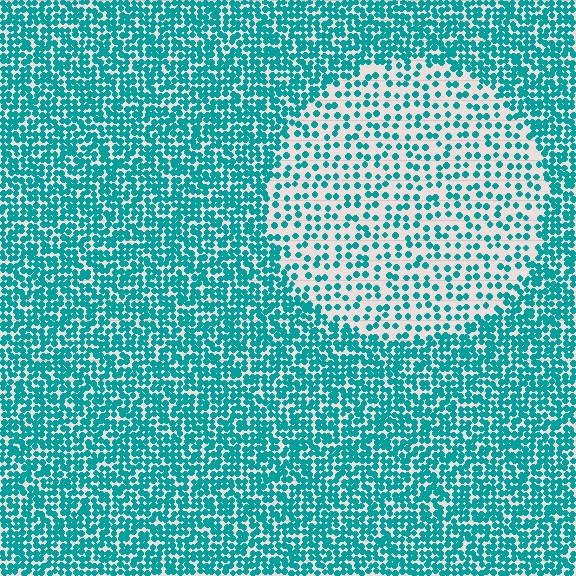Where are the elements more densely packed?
The elements are more densely packed outside the circle boundary.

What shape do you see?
I see a circle.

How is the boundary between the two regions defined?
The boundary is defined by a change in element density (approximately 2.4x ratio). All elements are the same color, size, and shape.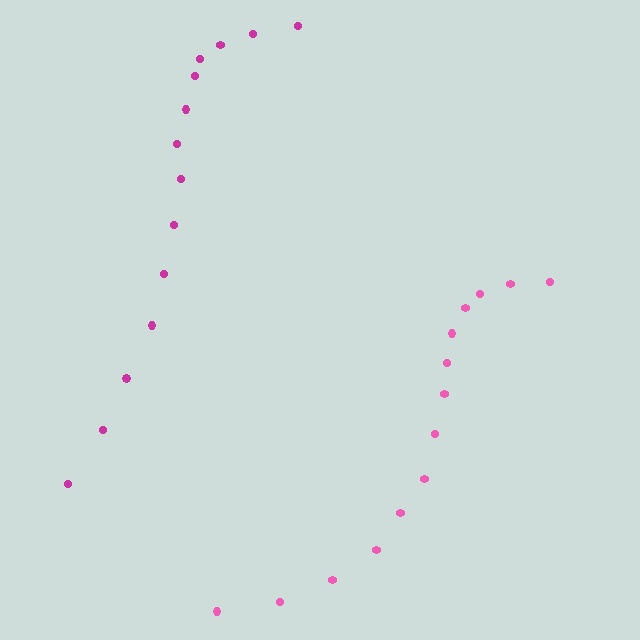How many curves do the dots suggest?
There are 2 distinct paths.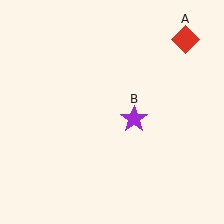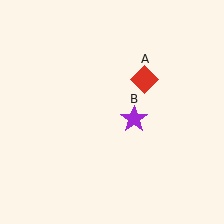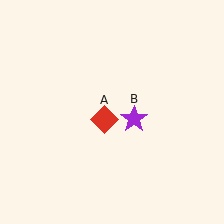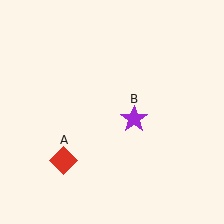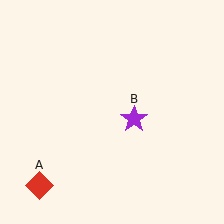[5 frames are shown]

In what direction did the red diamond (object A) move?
The red diamond (object A) moved down and to the left.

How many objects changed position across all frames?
1 object changed position: red diamond (object A).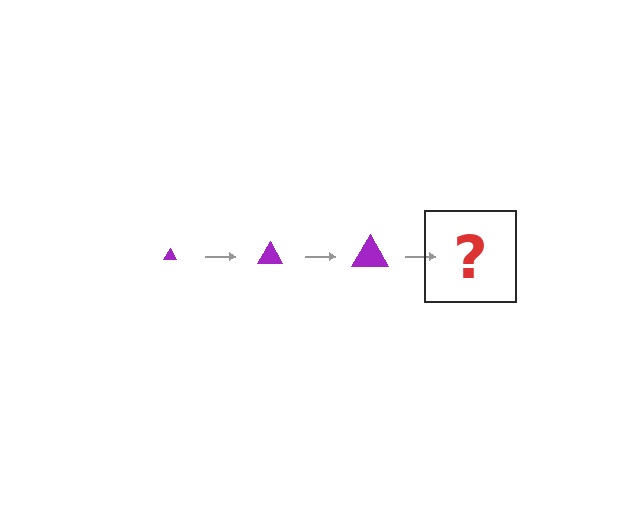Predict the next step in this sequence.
The next step is a purple triangle, larger than the previous one.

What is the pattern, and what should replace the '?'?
The pattern is that the triangle gets progressively larger each step. The '?' should be a purple triangle, larger than the previous one.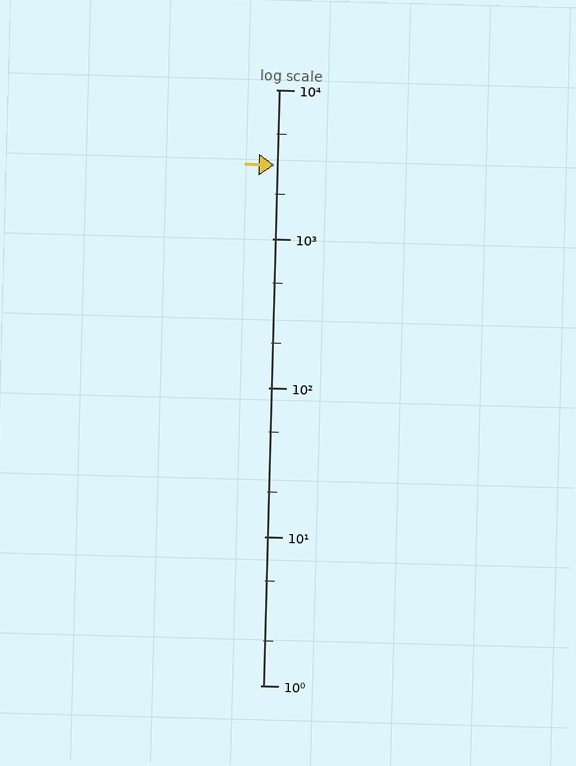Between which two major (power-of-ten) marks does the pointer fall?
The pointer is between 1000 and 10000.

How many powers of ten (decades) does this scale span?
The scale spans 4 decades, from 1 to 10000.